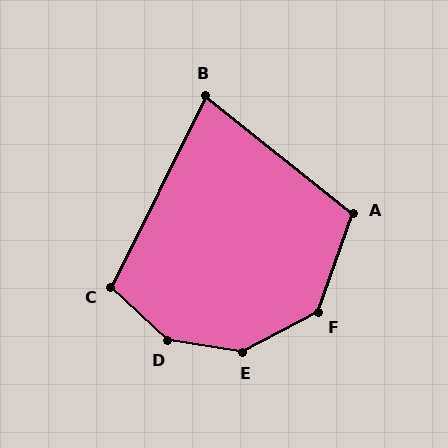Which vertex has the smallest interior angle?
B, at approximately 78 degrees.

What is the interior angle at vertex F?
Approximately 137 degrees (obtuse).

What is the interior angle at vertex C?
Approximately 107 degrees (obtuse).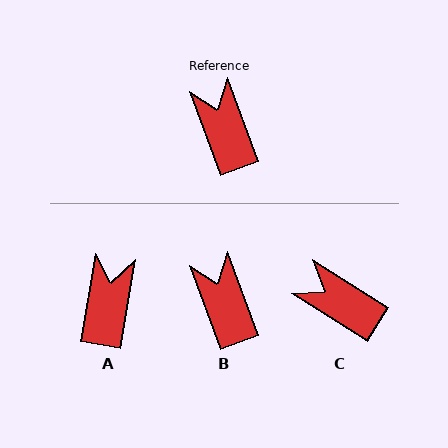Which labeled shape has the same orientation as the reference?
B.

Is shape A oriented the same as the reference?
No, it is off by about 30 degrees.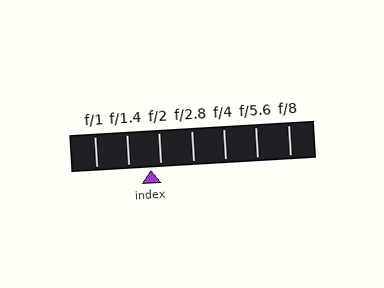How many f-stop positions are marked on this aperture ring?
There are 7 f-stop positions marked.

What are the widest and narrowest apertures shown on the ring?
The widest aperture shown is f/1 and the narrowest is f/8.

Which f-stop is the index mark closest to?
The index mark is closest to f/2.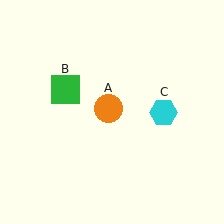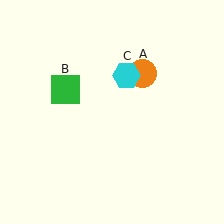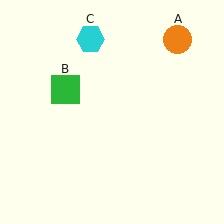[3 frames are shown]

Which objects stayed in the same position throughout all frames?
Green square (object B) remained stationary.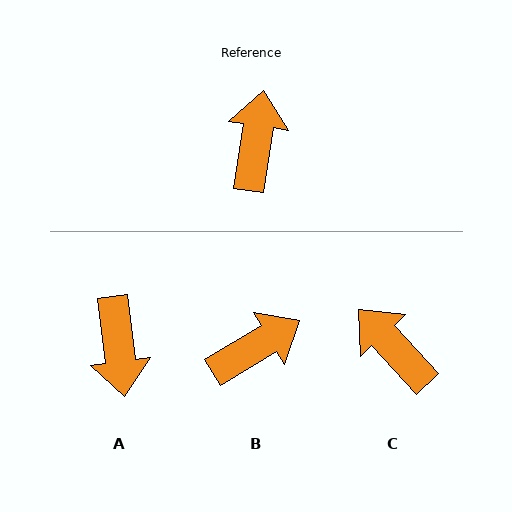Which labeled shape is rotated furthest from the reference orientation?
A, about 164 degrees away.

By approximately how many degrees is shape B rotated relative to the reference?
Approximately 50 degrees clockwise.